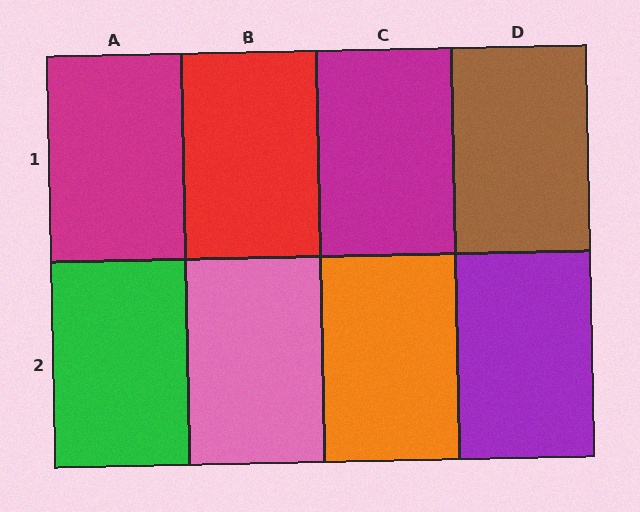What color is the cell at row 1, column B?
Red.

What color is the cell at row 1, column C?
Magenta.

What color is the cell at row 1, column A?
Magenta.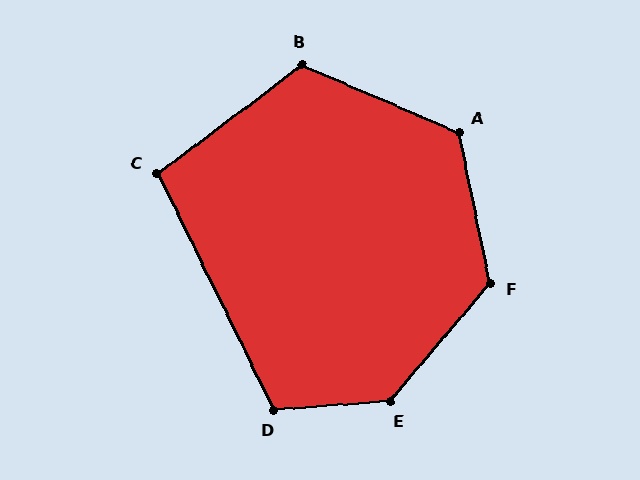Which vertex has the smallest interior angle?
C, at approximately 101 degrees.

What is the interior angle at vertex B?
Approximately 120 degrees (obtuse).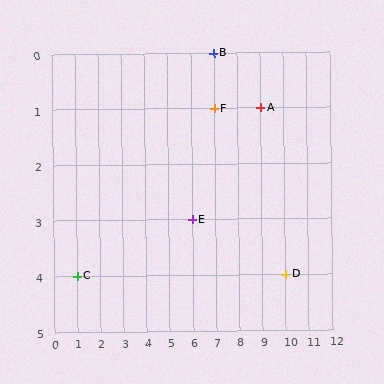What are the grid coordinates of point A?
Point A is at grid coordinates (9, 1).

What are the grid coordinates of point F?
Point F is at grid coordinates (7, 1).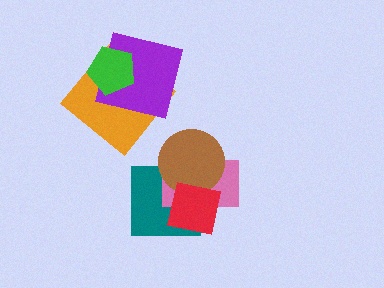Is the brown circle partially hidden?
Yes, it is partially covered by another shape.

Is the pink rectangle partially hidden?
Yes, it is partially covered by another shape.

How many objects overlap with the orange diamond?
2 objects overlap with the orange diamond.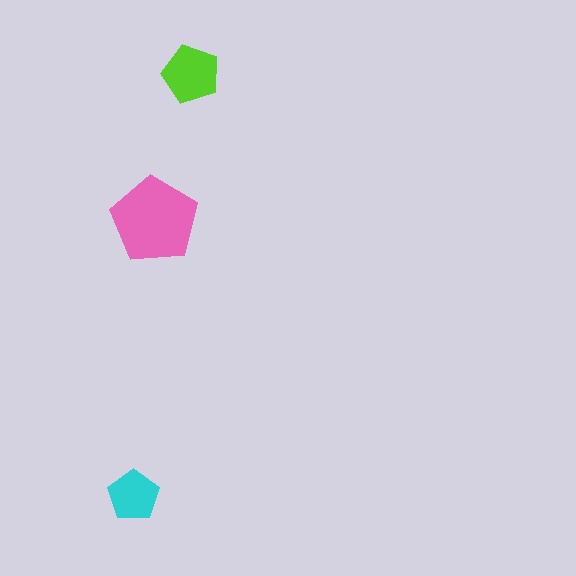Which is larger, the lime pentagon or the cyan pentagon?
The lime one.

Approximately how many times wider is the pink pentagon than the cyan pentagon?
About 1.5 times wider.